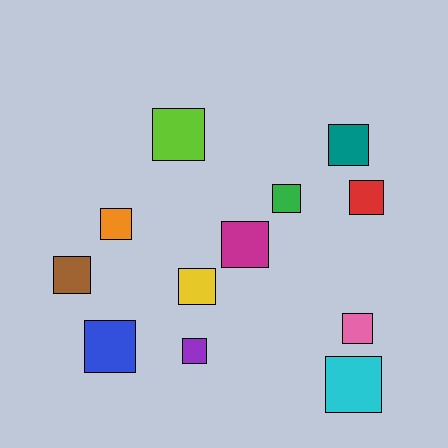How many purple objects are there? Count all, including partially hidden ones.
There is 1 purple object.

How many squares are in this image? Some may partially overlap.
There are 12 squares.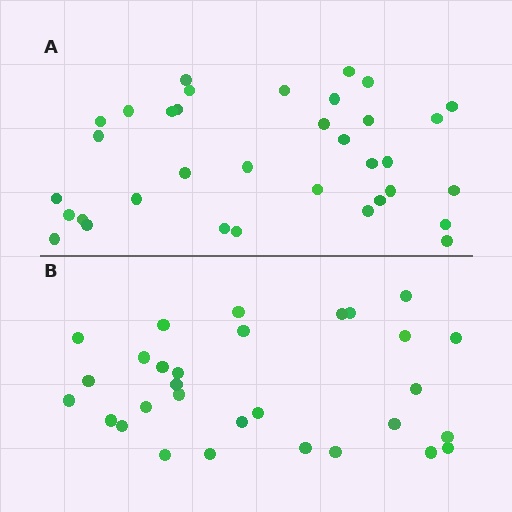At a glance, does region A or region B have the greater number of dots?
Region A (the top region) has more dots.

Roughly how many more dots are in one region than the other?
Region A has about 5 more dots than region B.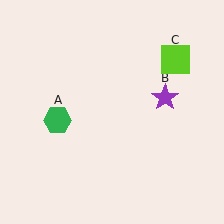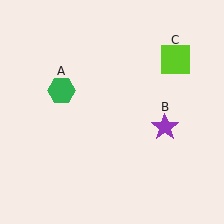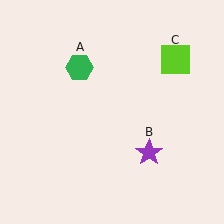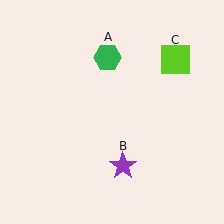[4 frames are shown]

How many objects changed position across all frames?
2 objects changed position: green hexagon (object A), purple star (object B).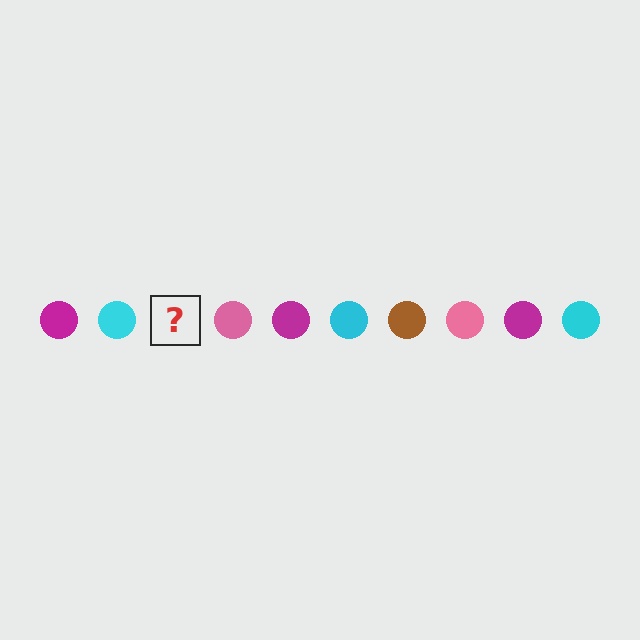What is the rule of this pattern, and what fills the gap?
The rule is that the pattern cycles through magenta, cyan, brown, pink circles. The gap should be filled with a brown circle.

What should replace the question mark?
The question mark should be replaced with a brown circle.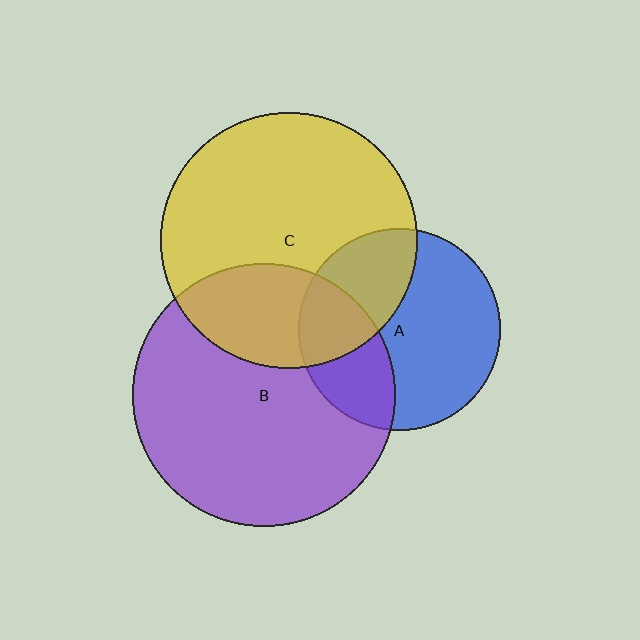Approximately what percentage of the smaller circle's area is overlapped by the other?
Approximately 30%.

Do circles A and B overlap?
Yes.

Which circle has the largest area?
Circle B (purple).